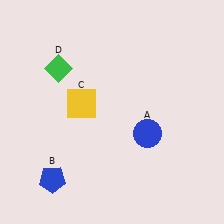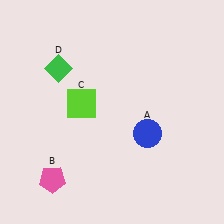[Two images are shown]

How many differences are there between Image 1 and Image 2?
There are 2 differences between the two images.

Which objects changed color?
B changed from blue to pink. C changed from yellow to lime.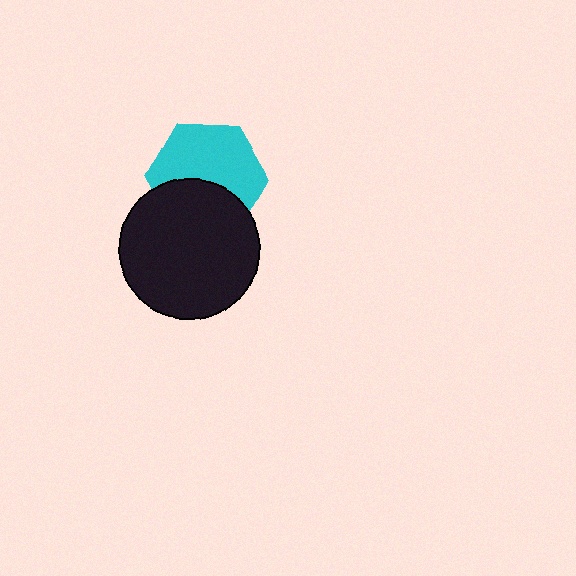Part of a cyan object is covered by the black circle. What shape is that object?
It is a hexagon.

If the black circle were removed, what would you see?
You would see the complete cyan hexagon.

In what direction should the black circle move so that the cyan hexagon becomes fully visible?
The black circle should move down. That is the shortest direction to clear the overlap and leave the cyan hexagon fully visible.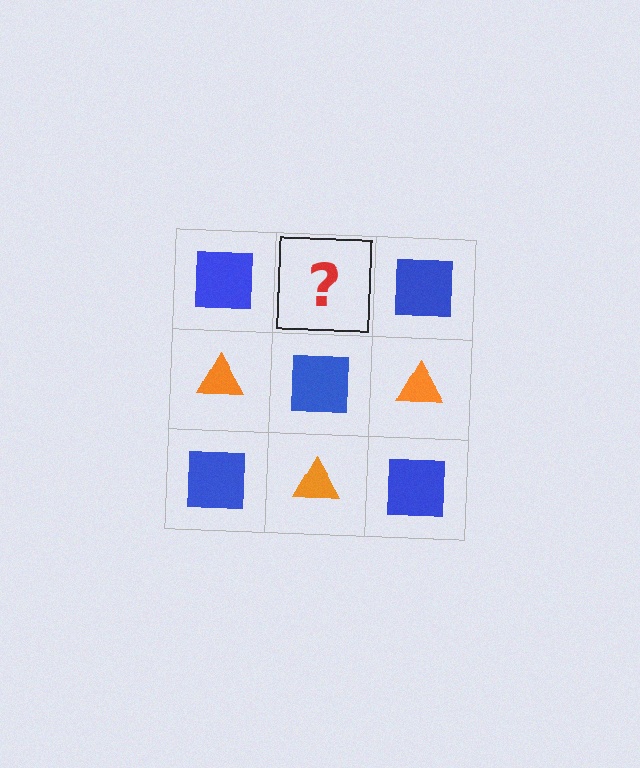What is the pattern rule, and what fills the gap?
The rule is that it alternates blue square and orange triangle in a checkerboard pattern. The gap should be filled with an orange triangle.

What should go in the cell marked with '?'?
The missing cell should contain an orange triangle.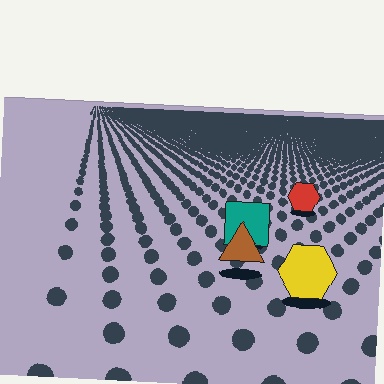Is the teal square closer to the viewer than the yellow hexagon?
No. The yellow hexagon is closer — you can tell from the texture gradient: the ground texture is coarser near it.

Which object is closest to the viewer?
The yellow hexagon is closest. The texture marks near it are larger and more spread out.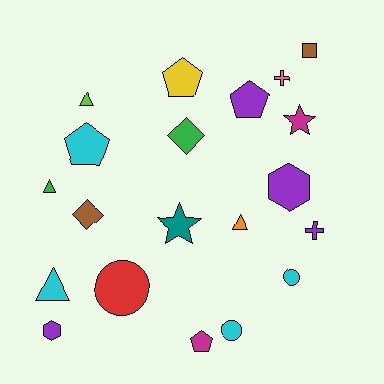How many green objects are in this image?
There are 2 green objects.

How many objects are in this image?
There are 20 objects.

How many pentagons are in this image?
There are 4 pentagons.